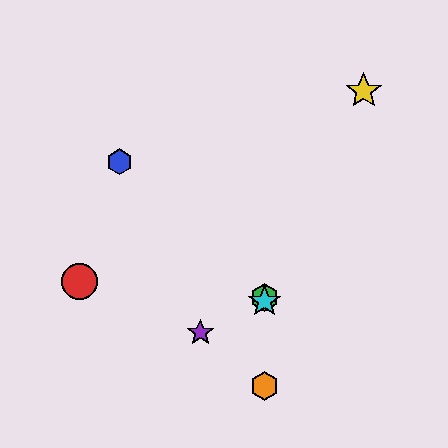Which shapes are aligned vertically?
The green hexagon, the orange hexagon, the cyan star are aligned vertically.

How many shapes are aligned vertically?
3 shapes (the green hexagon, the orange hexagon, the cyan star) are aligned vertically.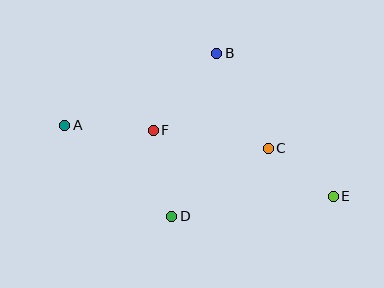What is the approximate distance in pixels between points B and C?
The distance between B and C is approximately 108 pixels.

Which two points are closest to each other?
Points C and E are closest to each other.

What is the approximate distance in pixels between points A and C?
The distance between A and C is approximately 205 pixels.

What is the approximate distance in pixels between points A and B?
The distance between A and B is approximately 168 pixels.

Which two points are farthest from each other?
Points A and E are farthest from each other.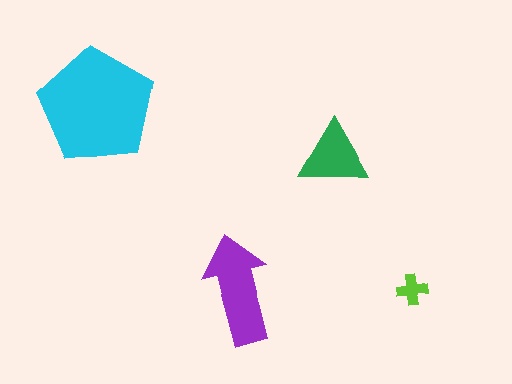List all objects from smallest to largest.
The lime cross, the green triangle, the purple arrow, the cyan pentagon.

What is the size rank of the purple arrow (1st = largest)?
2nd.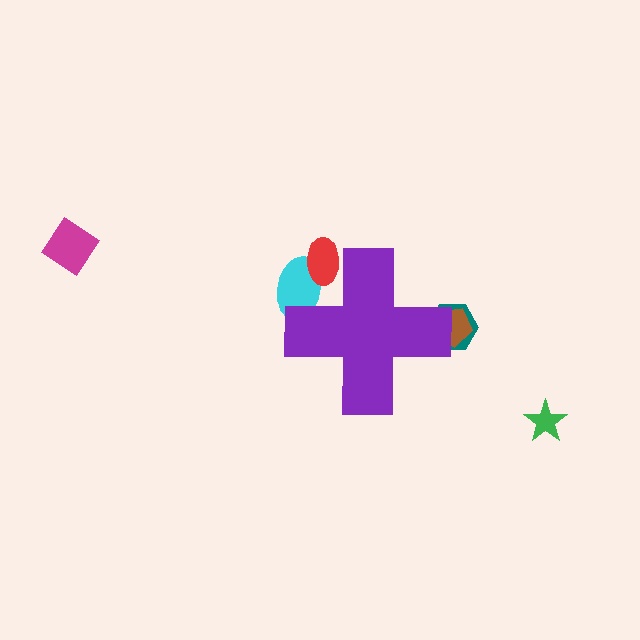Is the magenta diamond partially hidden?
No, the magenta diamond is fully visible.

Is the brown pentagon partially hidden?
Yes, the brown pentagon is partially hidden behind the purple cross.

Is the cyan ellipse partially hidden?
Yes, the cyan ellipse is partially hidden behind the purple cross.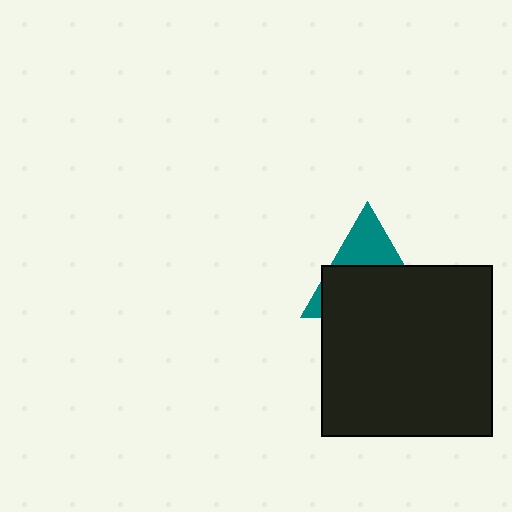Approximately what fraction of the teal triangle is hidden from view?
Roughly 64% of the teal triangle is hidden behind the black square.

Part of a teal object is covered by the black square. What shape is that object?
It is a triangle.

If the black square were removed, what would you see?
You would see the complete teal triangle.